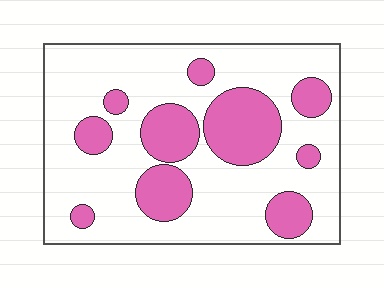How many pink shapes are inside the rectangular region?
10.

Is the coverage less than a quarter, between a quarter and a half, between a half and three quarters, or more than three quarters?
Between a quarter and a half.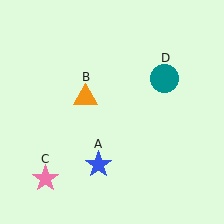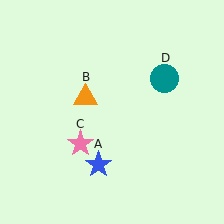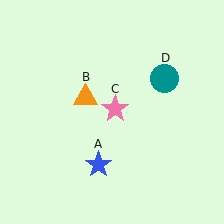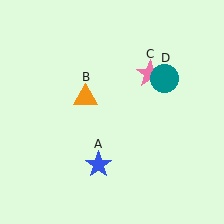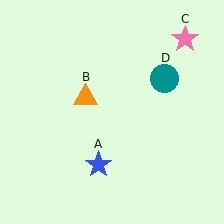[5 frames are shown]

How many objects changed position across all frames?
1 object changed position: pink star (object C).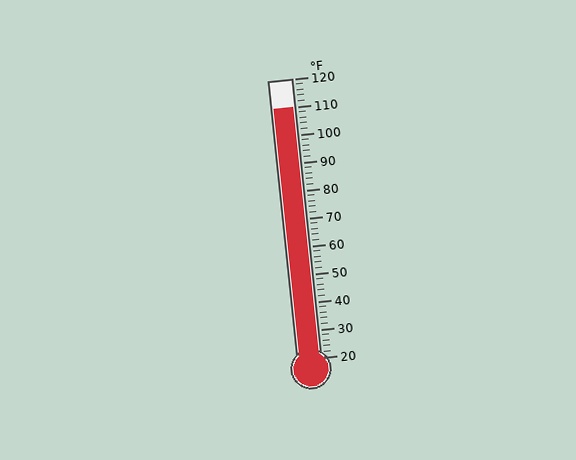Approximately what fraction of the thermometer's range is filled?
The thermometer is filled to approximately 90% of its range.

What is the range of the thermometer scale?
The thermometer scale ranges from 20°F to 120°F.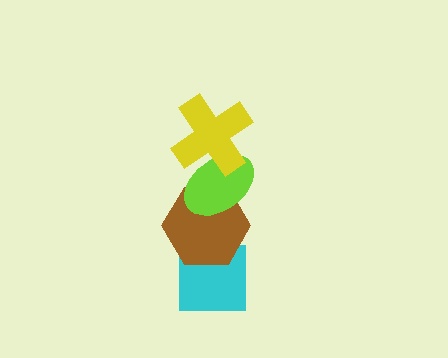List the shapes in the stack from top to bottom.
From top to bottom: the yellow cross, the lime ellipse, the brown hexagon, the cyan square.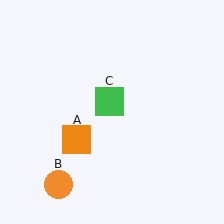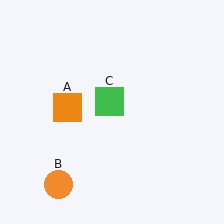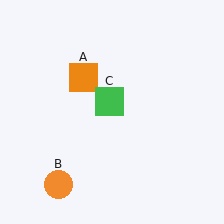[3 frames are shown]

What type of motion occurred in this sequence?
The orange square (object A) rotated clockwise around the center of the scene.